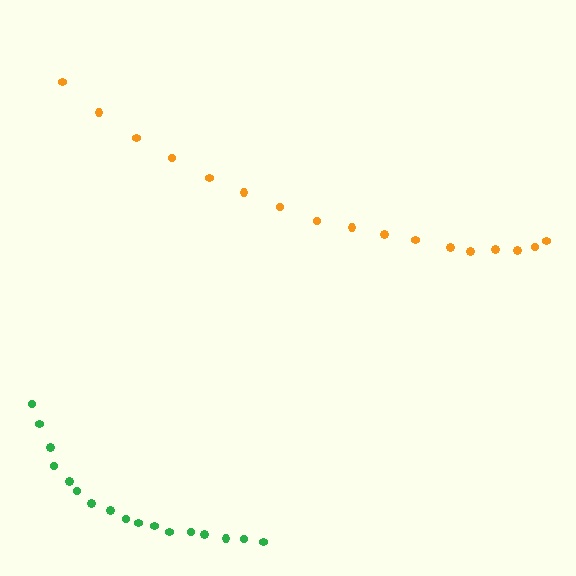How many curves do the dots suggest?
There are 2 distinct paths.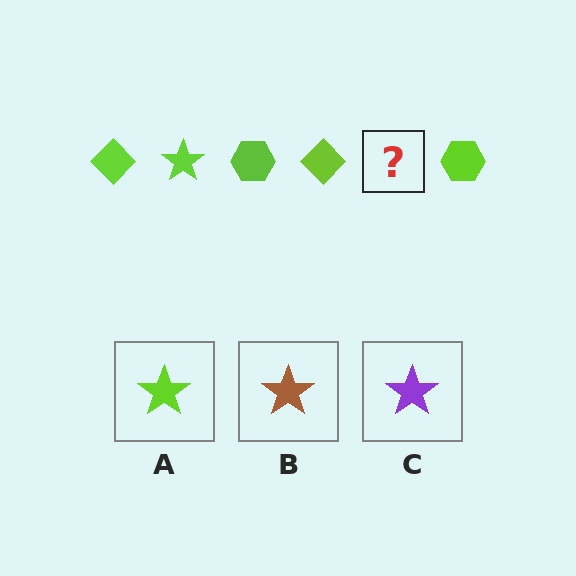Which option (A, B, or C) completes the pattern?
A.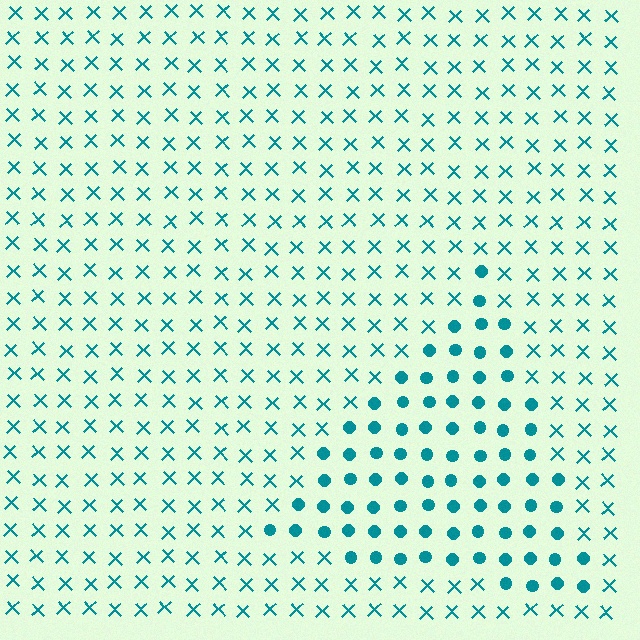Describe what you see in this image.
The image is filled with small teal elements arranged in a uniform grid. A triangle-shaped region contains circles, while the surrounding area contains X marks. The boundary is defined purely by the change in element shape.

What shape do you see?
I see a triangle.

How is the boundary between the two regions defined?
The boundary is defined by a change in element shape: circles inside vs. X marks outside. All elements share the same color and spacing.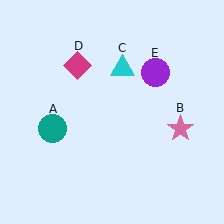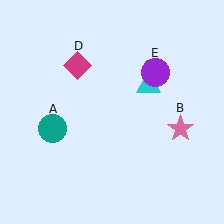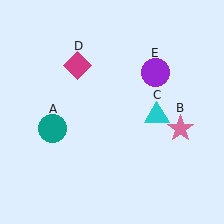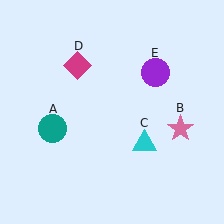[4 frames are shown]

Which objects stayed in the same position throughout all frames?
Teal circle (object A) and pink star (object B) and magenta diamond (object D) and purple circle (object E) remained stationary.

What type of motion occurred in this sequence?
The cyan triangle (object C) rotated clockwise around the center of the scene.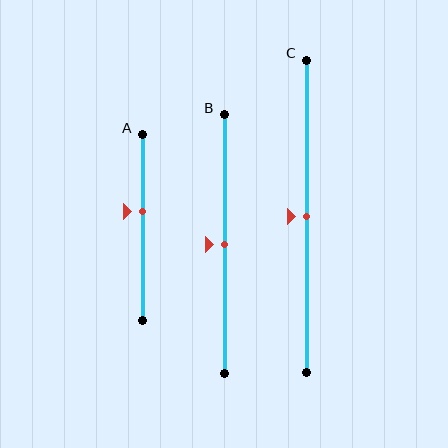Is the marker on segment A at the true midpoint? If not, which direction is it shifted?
No, the marker on segment A is shifted upward by about 9% of the segment length.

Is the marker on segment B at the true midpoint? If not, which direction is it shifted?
Yes, the marker on segment B is at the true midpoint.